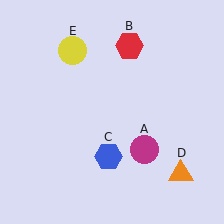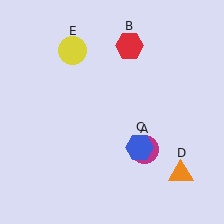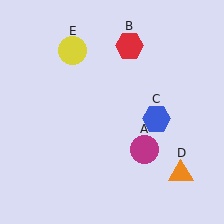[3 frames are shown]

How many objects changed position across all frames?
1 object changed position: blue hexagon (object C).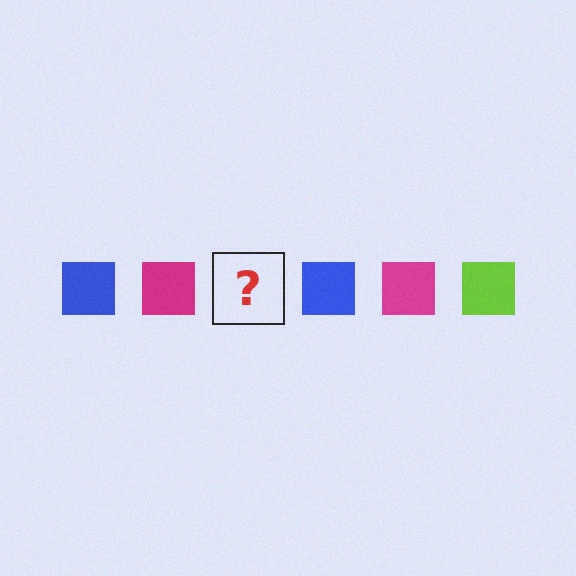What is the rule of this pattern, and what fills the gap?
The rule is that the pattern cycles through blue, magenta, lime squares. The gap should be filled with a lime square.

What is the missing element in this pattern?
The missing element is a lime square.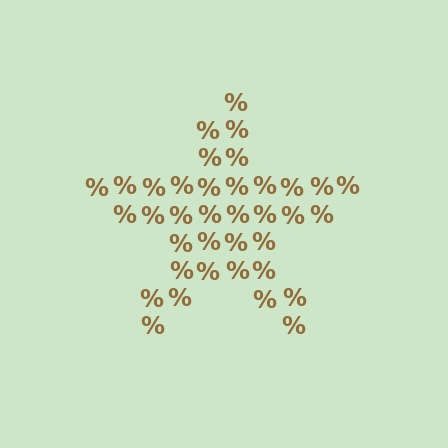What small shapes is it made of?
It is made of small percent signs.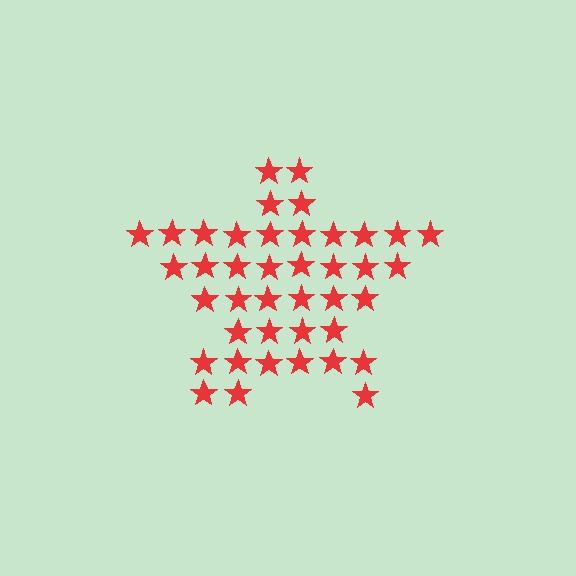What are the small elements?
The small elements are stars.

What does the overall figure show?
The overall figure shows a star.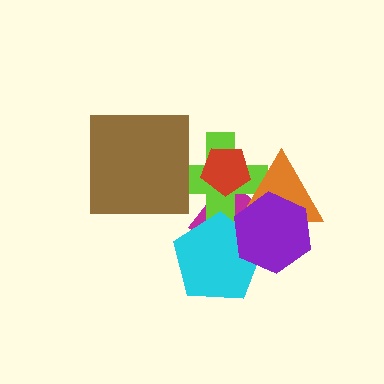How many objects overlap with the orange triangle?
4 objects overlap with the orange triangle.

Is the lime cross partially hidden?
Yes, it is partially covered by another shape.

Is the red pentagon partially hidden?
No, no other shape covers it.